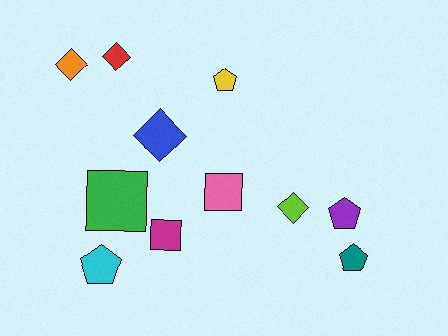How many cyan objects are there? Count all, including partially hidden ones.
There is 1 cyan object.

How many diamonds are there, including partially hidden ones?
There are 4 diamonds.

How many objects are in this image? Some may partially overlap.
There are 11 objects.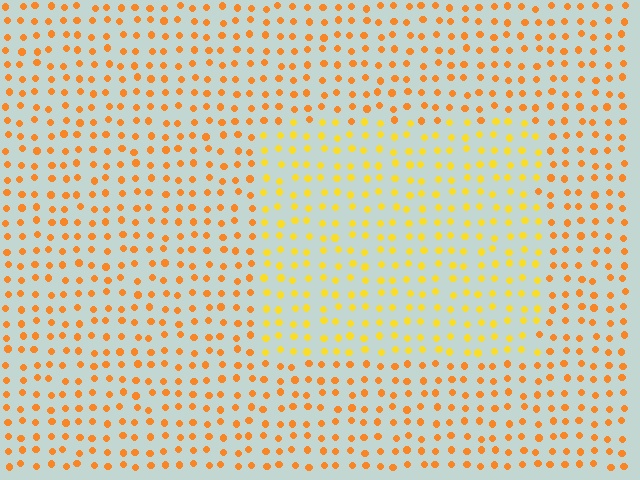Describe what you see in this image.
The image is filled with small orange elements in a uniform arrangement. A rectangle-shaped region is visible where the elements are tinted to a slightly different hue, forming a subtle color boundary.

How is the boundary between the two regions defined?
The boundary is defined purely by a slight shift in hue (about 25 degrees). Spacing, size, and orientation are identical on both sides.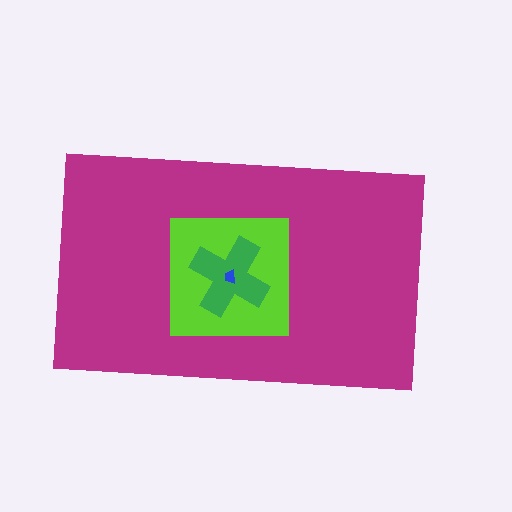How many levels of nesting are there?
4.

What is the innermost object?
The blue trapezoid.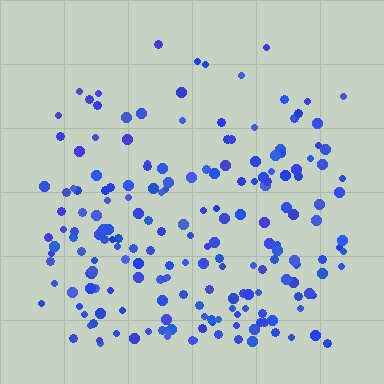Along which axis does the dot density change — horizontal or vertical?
Vertical.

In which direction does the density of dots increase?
From top to bottom, with the bottom side densest.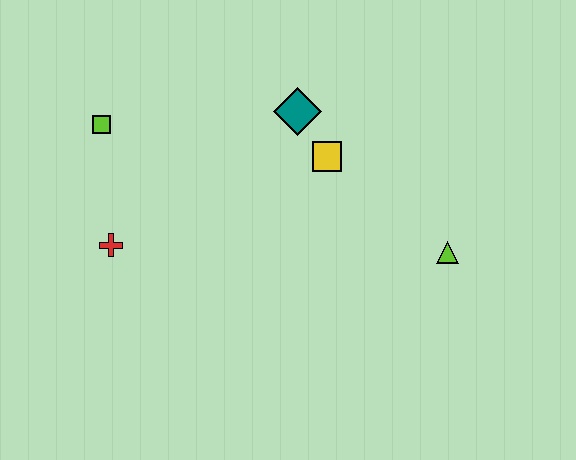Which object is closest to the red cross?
The lime square is closest to the red cross.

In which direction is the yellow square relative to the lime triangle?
The yellow square is to the left of the lime triangle.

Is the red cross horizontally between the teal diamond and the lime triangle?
No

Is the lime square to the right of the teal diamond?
No